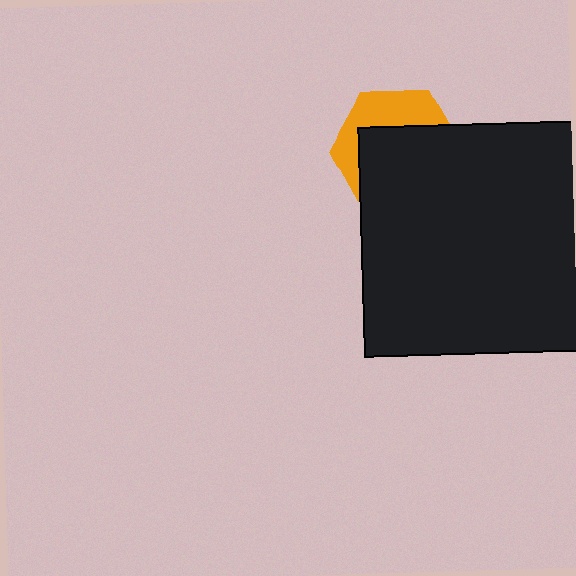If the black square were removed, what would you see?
You would see the complete orange hexagon.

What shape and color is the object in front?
The object in front is a black square.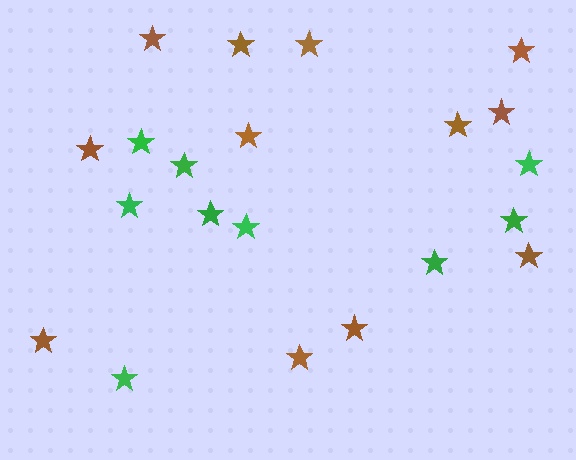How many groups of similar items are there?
There are 2 groups: one group of brown stars (12) and one group of green stars (9).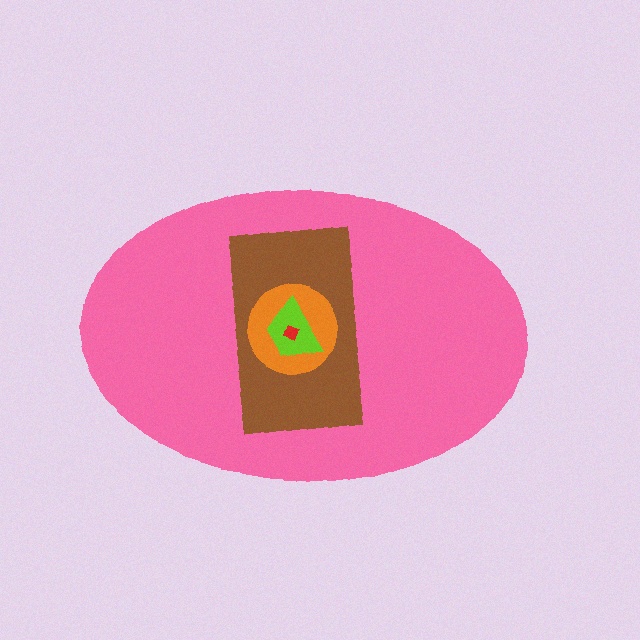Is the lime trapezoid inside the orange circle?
Yes.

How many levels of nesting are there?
5.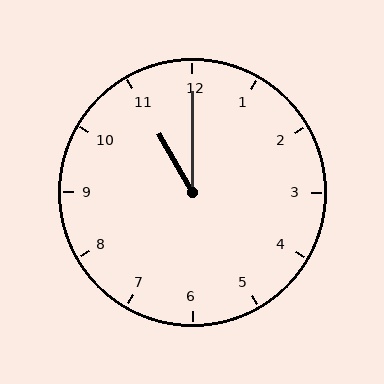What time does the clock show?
11:00.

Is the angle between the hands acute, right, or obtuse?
It is acute.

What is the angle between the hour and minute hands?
Approximately 30 degrees.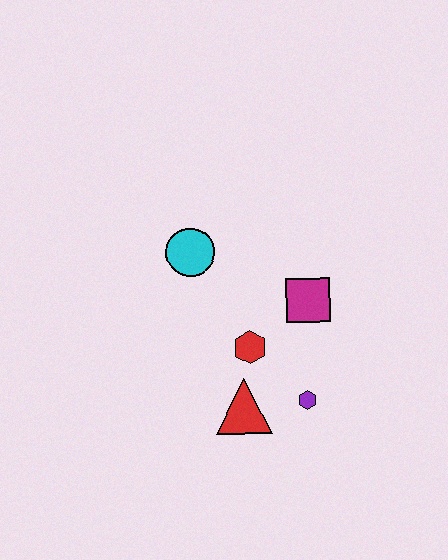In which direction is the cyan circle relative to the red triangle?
The cyan circle is above the red triangle.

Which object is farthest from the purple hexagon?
The cyan circle is farthest from the purple hexagon.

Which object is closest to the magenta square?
The red hexagon is closest to the magenta square.